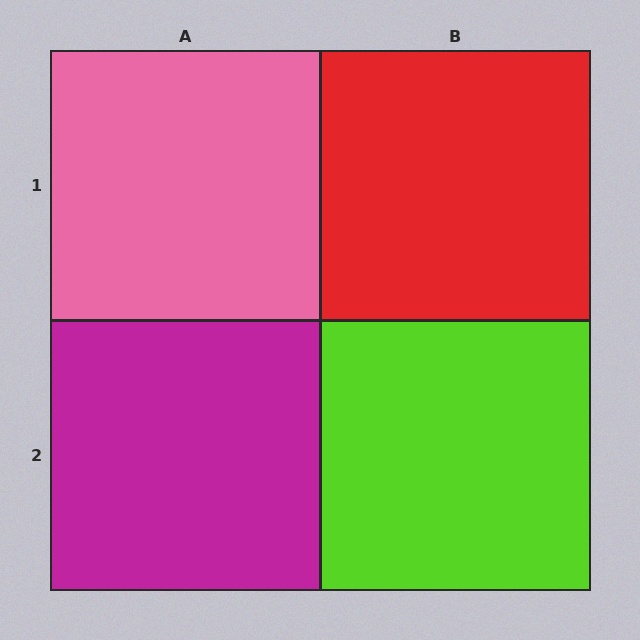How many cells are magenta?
1 cell is magenta.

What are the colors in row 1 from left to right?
Pink, red.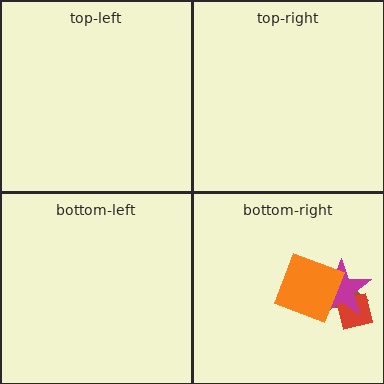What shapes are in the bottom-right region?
The brown arrow, the red square, the magenta star, the orange square.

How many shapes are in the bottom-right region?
4.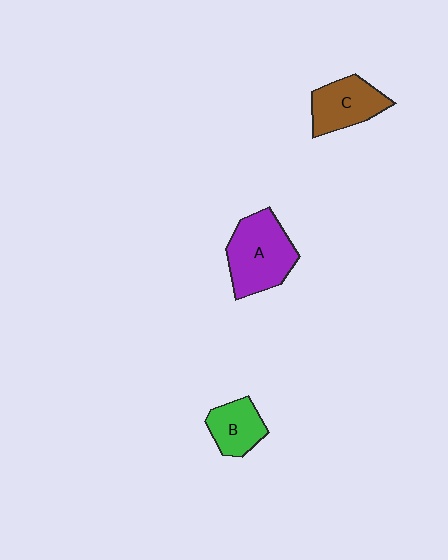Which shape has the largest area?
Shape A (purple).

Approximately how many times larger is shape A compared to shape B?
Approximately 1.8 times.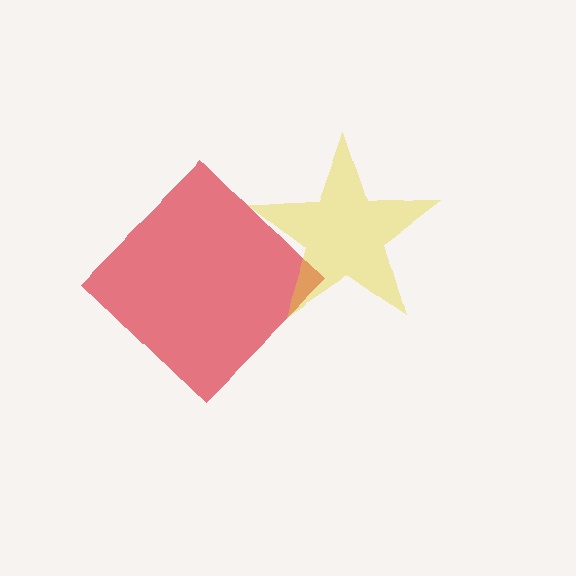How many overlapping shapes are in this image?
There are 2 overlapping shapes in the image.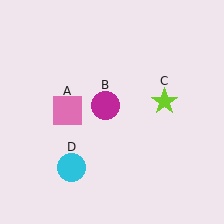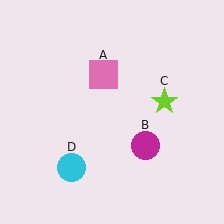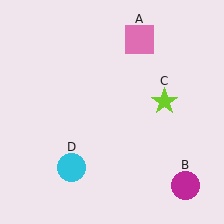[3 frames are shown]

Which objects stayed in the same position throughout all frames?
Lime star (object C) and cyan circle (object D) remained stationary.